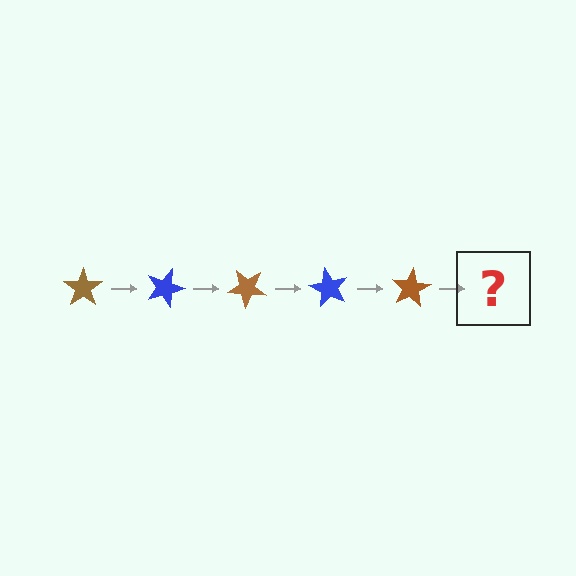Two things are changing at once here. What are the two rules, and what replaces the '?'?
The two rules are that it rotates 20 degrees each step and the color cycles through brown and blue. The '?' should be a blue star, rotated 100 degrees from the start.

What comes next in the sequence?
The next element should be a blue star, rotated 100 degrees from the start.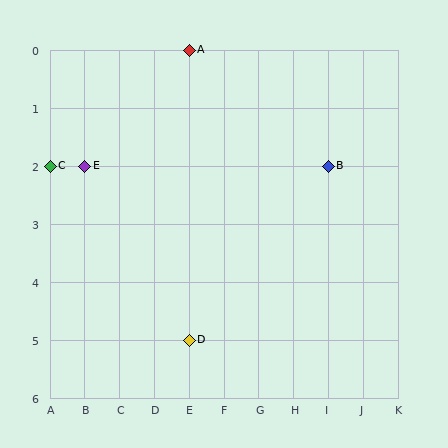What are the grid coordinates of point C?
Point C is at grid coordinates (A, 2).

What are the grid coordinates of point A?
Point A is at grid coordinates (E, 0).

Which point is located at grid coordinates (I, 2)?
Point B is at (I, 2).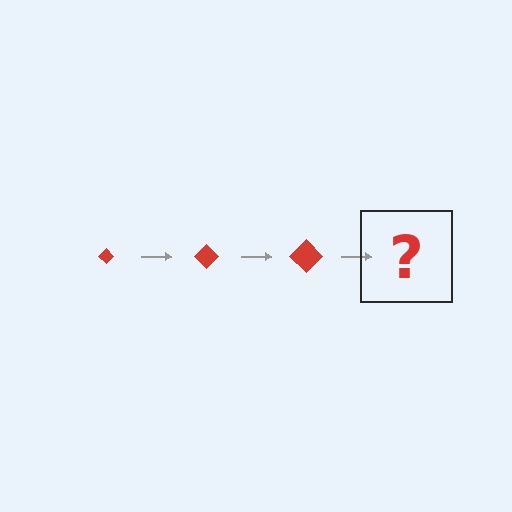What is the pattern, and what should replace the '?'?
The pattern is that the diamond gets progressively larger each step. The '?' should be a red diamond, larger than the previous one.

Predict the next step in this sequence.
The next step is a red diamond, larger than the previous one.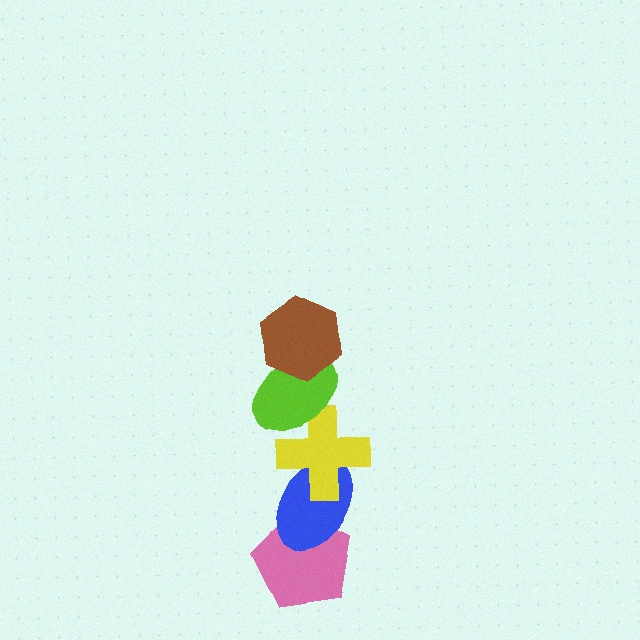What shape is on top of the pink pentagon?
The blue ellipse is on top of the pink pentagon.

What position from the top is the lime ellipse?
The lime ellipse is 2nd from the top.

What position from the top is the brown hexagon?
The brown hexagon is 1st from the top.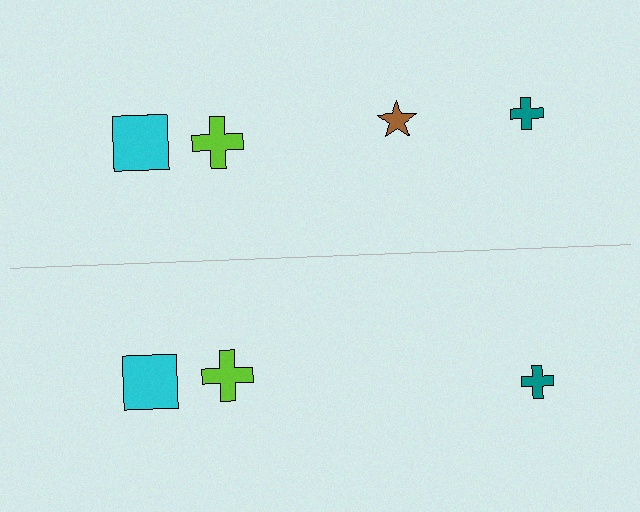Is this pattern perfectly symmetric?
No, the pattern is not perfectly symmetric. A brown star is missing from the bottom side.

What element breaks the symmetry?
A brown star is missing from the bottom side.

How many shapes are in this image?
There are 7 shapes in this image.